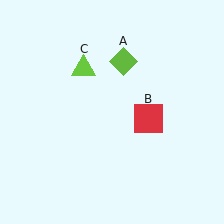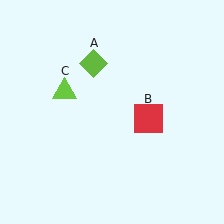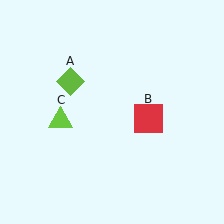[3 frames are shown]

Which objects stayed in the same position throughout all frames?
Red square (object B) remained stationary.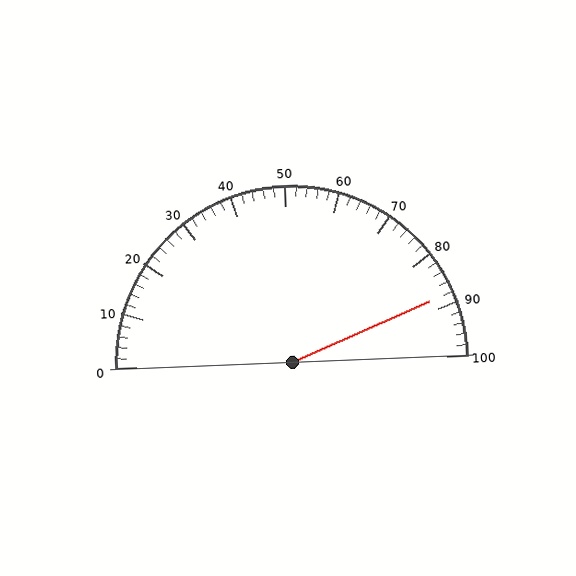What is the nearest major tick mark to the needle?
The nearest major tick mark is 90.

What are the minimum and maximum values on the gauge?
The gauge ranges from 0 to 100.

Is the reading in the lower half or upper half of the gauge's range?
The reading is in the upper half of the range (0 to 100).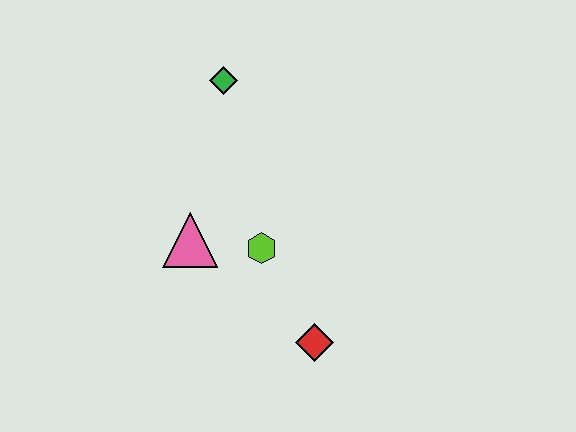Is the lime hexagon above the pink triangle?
No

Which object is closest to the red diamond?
The lime hexagon is closest to the red diamond.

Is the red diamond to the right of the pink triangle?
Yes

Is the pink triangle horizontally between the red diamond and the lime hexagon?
No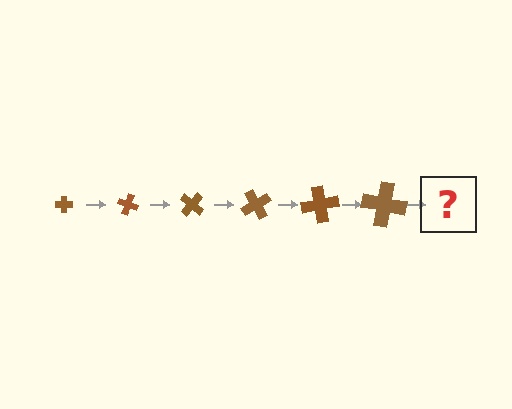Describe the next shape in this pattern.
It should be a cross, larger than the previous one and rotated 120 degrees from the start.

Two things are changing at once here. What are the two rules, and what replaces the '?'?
The two rules are that the cross grows larger each step and it rotates 20 degrees each step. The '?' should be a cross, larger than the previous one and rotated 120 degrees from the start.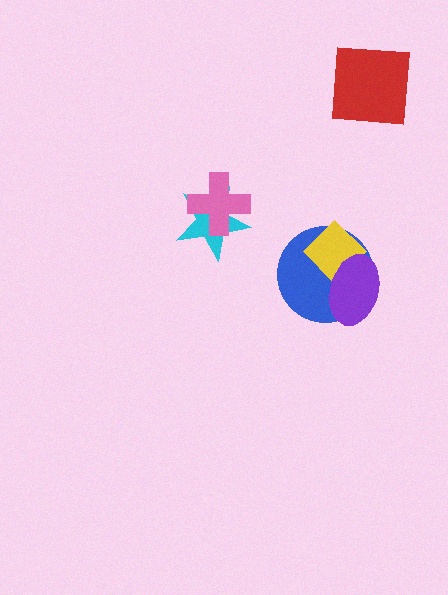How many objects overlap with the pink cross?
1 object overlaps with the pink cross.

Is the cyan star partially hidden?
Yes, it is partially covered by another shape.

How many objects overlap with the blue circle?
2 objects overlap with the blue circle.